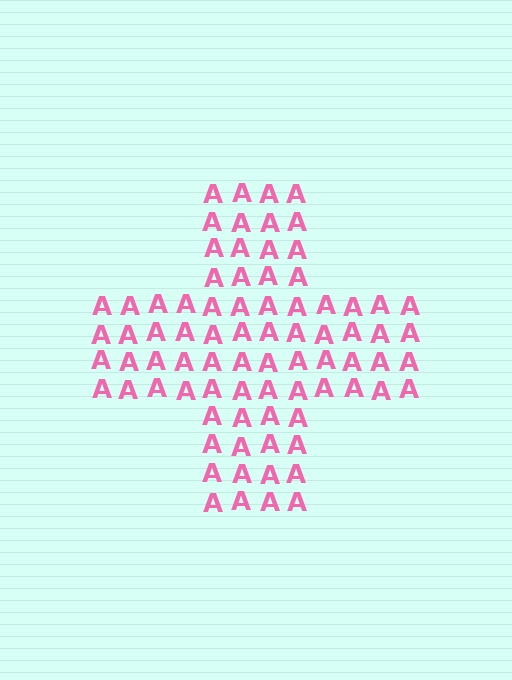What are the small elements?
The small elements are letter A's.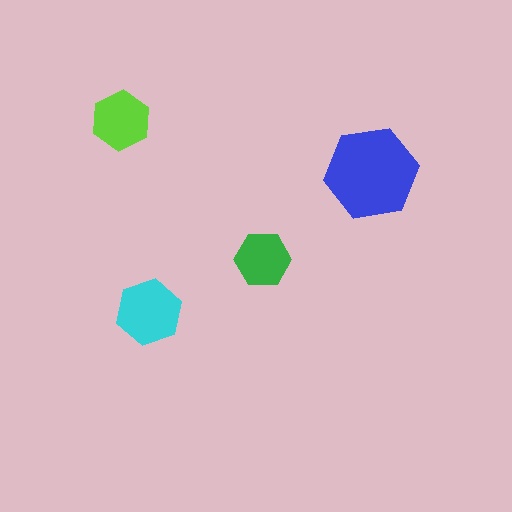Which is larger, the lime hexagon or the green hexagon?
The lime one.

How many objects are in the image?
There are 4 objects in the image.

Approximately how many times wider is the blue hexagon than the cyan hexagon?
About 1.5 times wider.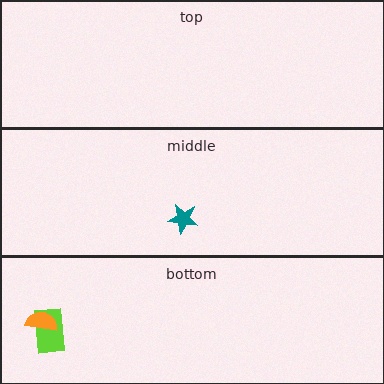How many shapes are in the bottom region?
2.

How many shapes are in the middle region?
1.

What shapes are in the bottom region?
The lime rectangle, the orange semicircle.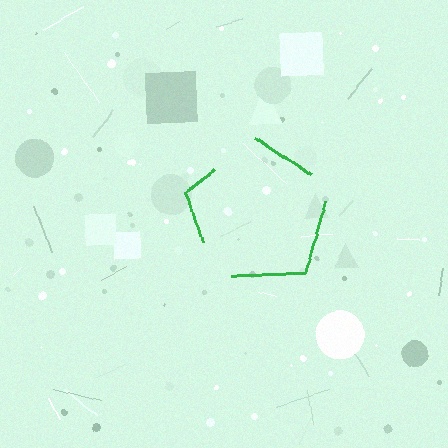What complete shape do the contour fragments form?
The contour fragments form a pentagon.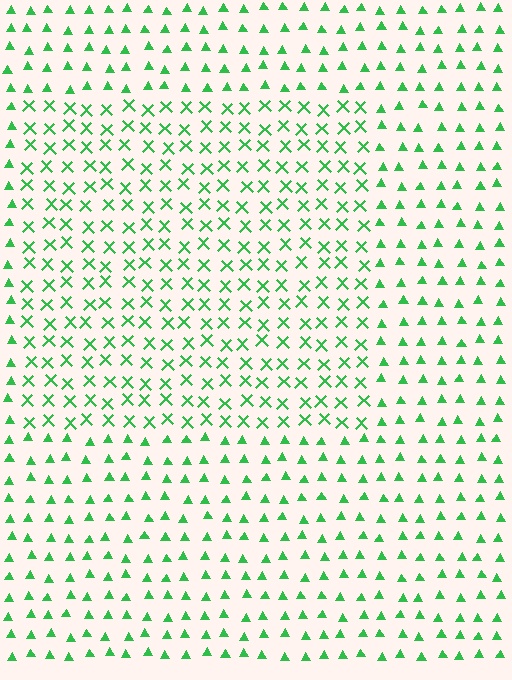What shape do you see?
I see a rectangle.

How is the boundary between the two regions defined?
The boundary is defined by a change in element shape: X marks inside vs. triangles outside. All elements share the same color and spacing.